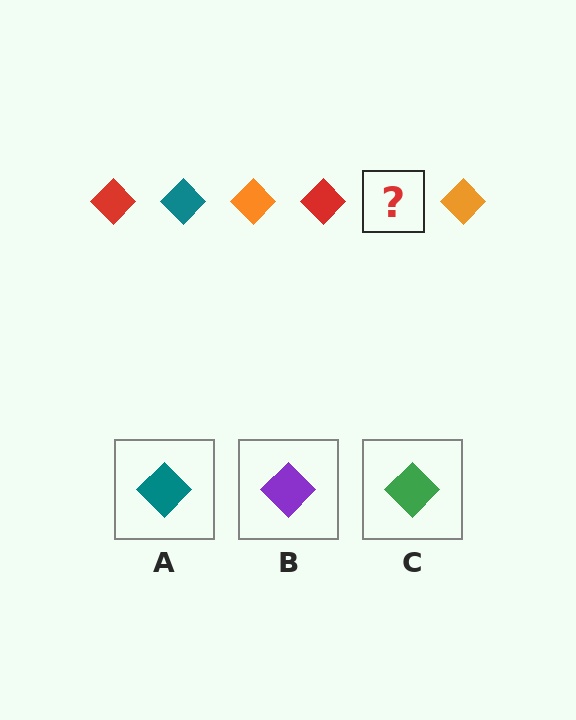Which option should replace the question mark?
Option A.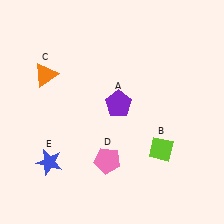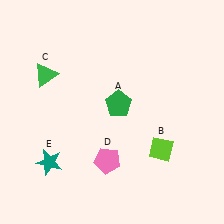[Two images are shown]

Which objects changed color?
A changed from purple to green. C changed from orange to green. E changed from blue to teal.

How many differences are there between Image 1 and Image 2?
There are 3 differences between the two images.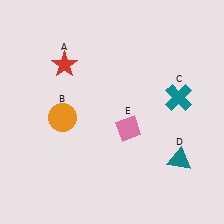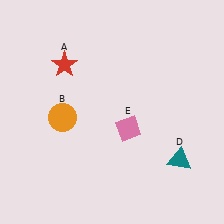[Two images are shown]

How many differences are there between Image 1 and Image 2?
There is 1 difference between the two images.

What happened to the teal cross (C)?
The teal cross (C) was removed in Image 2. It was in the top-right area of Image 1.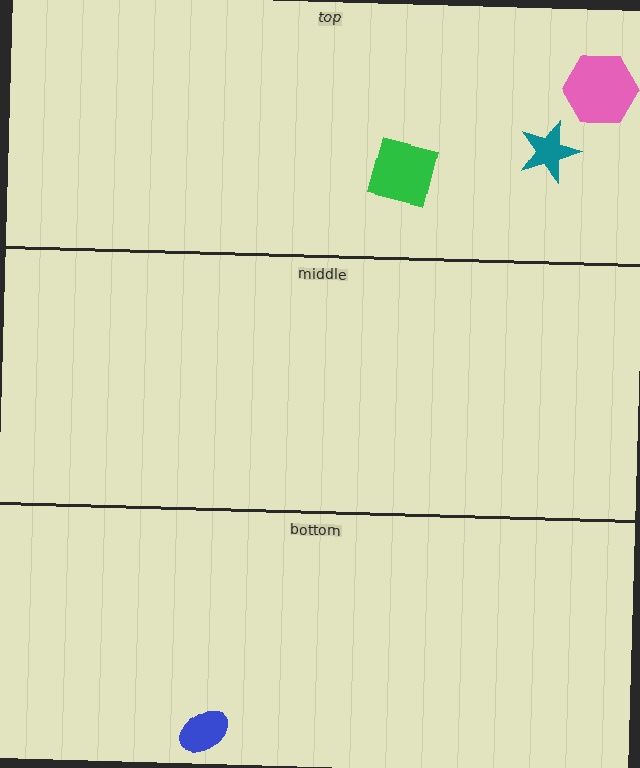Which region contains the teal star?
The top region.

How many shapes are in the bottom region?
1.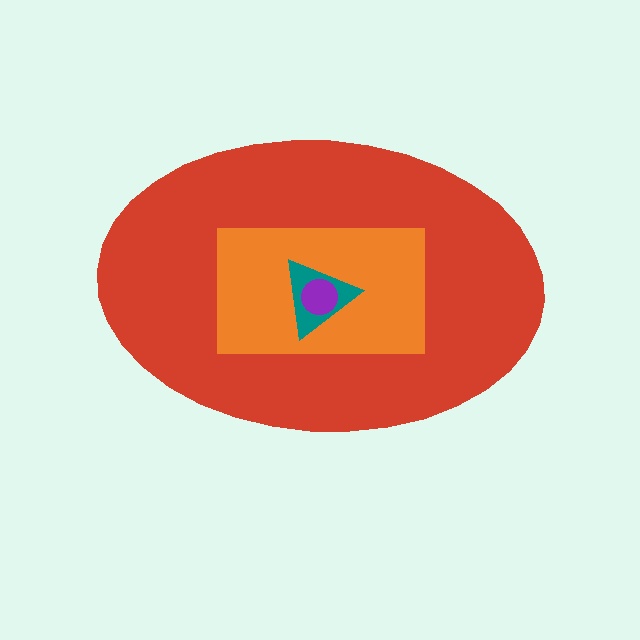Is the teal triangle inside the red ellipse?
Yes.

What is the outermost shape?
The red ellipse.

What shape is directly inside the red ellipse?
The orange rectangle.